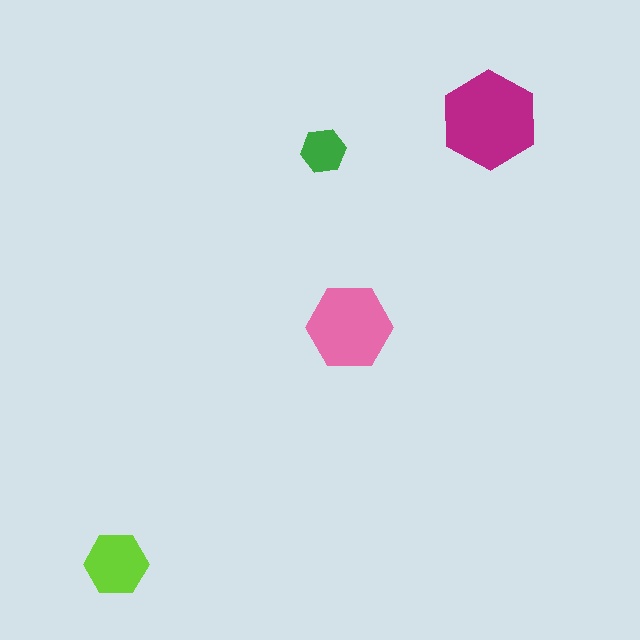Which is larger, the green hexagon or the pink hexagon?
The pink one.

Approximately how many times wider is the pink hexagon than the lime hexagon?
About 1.5 times wider.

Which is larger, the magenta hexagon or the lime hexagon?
The magenta one.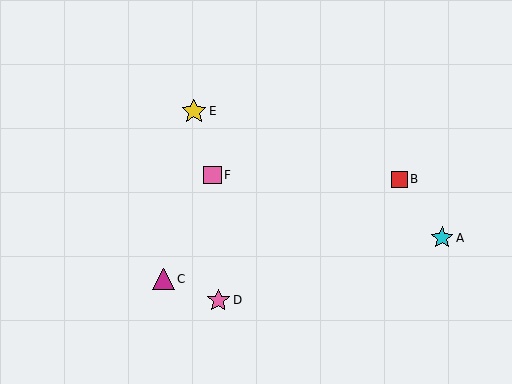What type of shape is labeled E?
Shape E is a yellow star.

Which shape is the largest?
The yellow star (labeled E) is the largest.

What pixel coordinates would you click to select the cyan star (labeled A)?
Click at (442, 238) to select the cyan star A.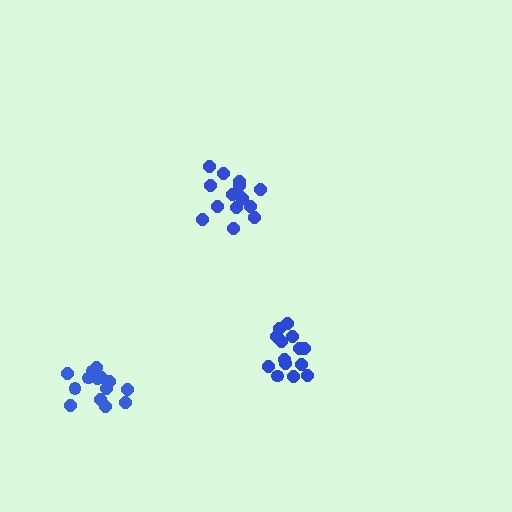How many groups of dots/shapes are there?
There are 3 groups.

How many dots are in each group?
Group 1: 14 dots, Group 2: 15 dots, Group 3: 14 dots (43 total).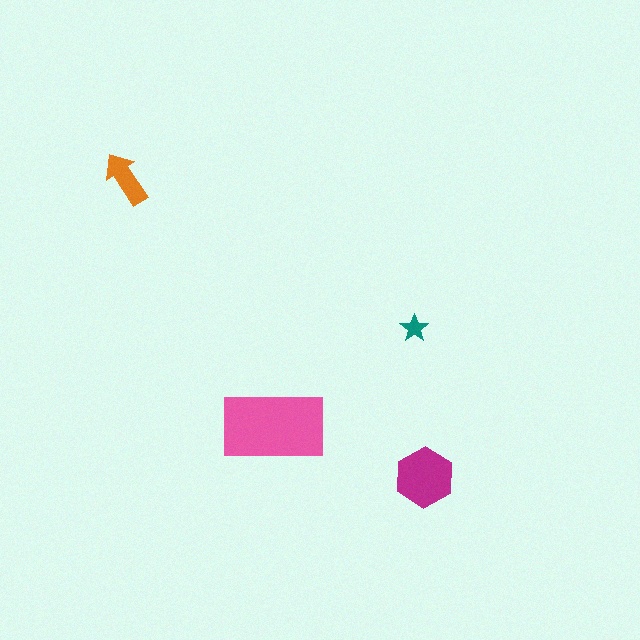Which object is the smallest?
The teal star.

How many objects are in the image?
There are 4 objects in the image.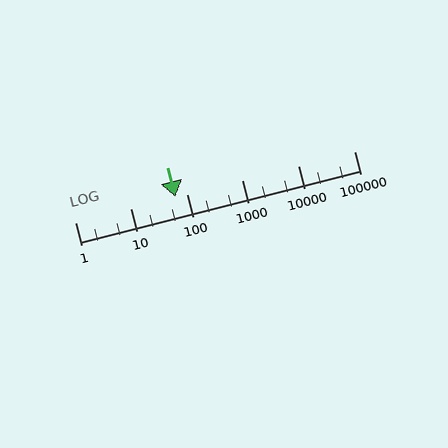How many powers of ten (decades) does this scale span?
The scale spans 5 decades, from 1 to 100000.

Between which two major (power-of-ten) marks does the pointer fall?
The pointer is between 10 and 100.